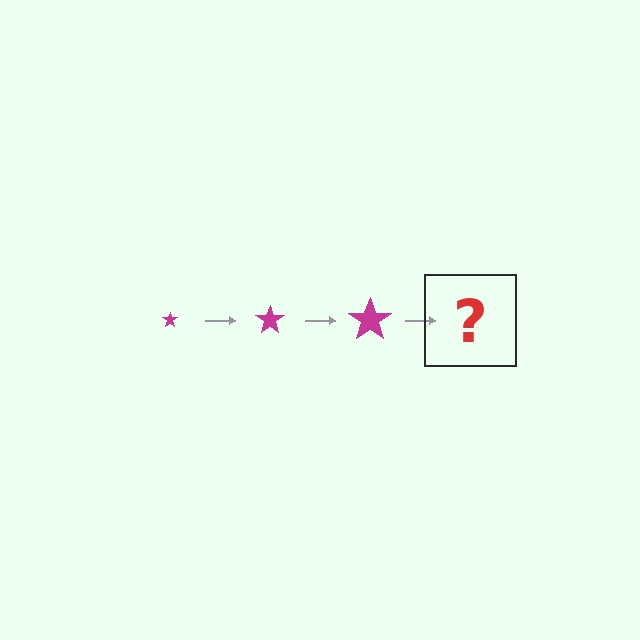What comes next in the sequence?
The next element should be a magenta star, larger than the previous one.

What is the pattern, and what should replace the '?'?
The pattern is that the star gets progressively larger each step. The '?' should be a magenta star, larger than the previous one.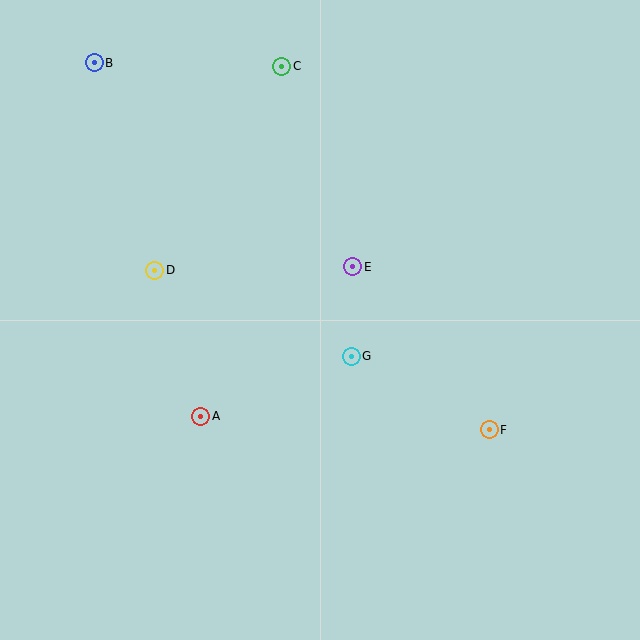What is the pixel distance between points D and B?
The distance between D and B is 216 pixels.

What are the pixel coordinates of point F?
Point F is at (489, 430).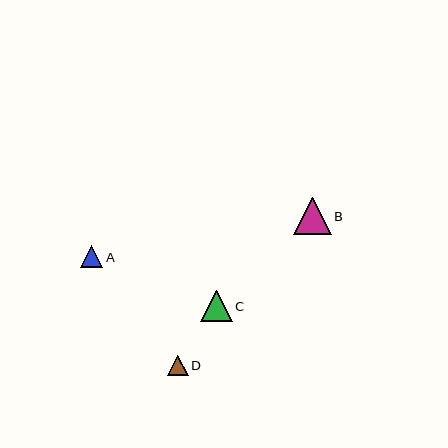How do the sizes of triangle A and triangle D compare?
Triangle A and triangle D are approximately the same size.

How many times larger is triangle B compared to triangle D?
Triangle B is approximately 1.8 times the size of triangle D.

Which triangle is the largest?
Triangle B is the largest with a size of approximately 37 pixels.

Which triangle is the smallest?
Triangle D is the smallest with a size of approximately 21 pixels.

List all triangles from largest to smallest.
From largest to smallest: B, C, A, D.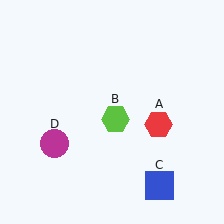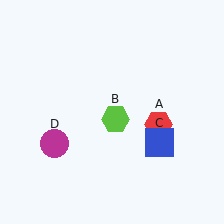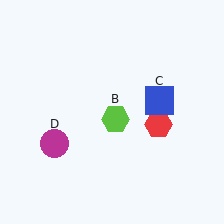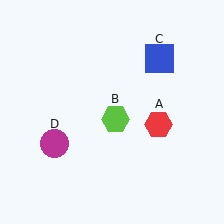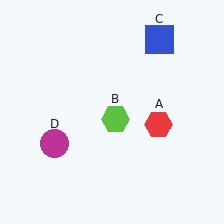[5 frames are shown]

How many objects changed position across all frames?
1 object changed position: blue square (object C).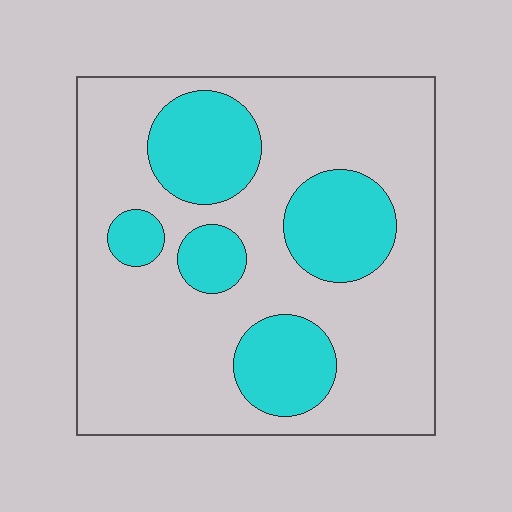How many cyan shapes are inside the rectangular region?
5.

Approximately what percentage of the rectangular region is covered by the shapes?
Approximately 25%.